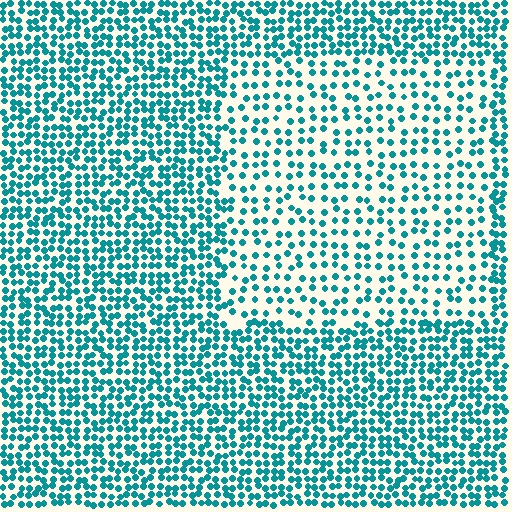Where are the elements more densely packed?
The elements are more densely packed outside the rectangle boundary.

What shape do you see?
I see a rectangle.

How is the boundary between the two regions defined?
The boundary is defined by a change in element density (approximately 1.9x ratio). All elements are the same color, size, and shape.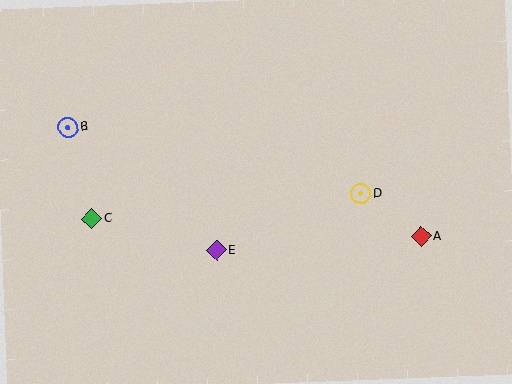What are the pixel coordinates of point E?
Point E is at (216, 250).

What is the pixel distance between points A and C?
The distance between A and C is 330 pixels.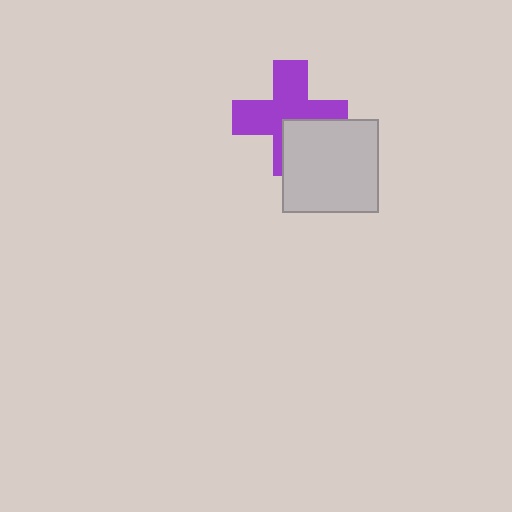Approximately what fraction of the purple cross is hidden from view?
Roughly 30% of the purple cross is hidden behind the light gray rectangle.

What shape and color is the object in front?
The object in front is a light gray rectangle.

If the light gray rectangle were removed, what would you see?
You would see the complete purple cross.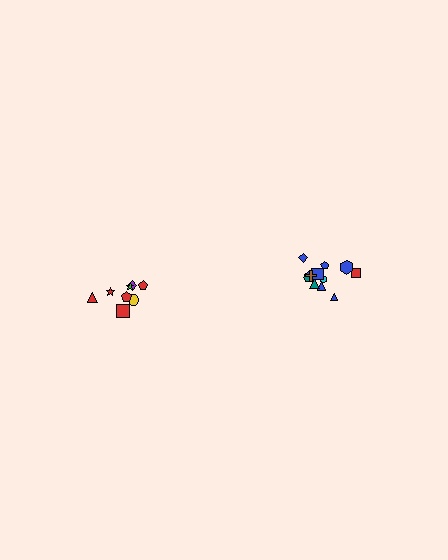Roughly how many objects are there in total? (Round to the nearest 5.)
Roughly 20 objects in total.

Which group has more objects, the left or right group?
The right group.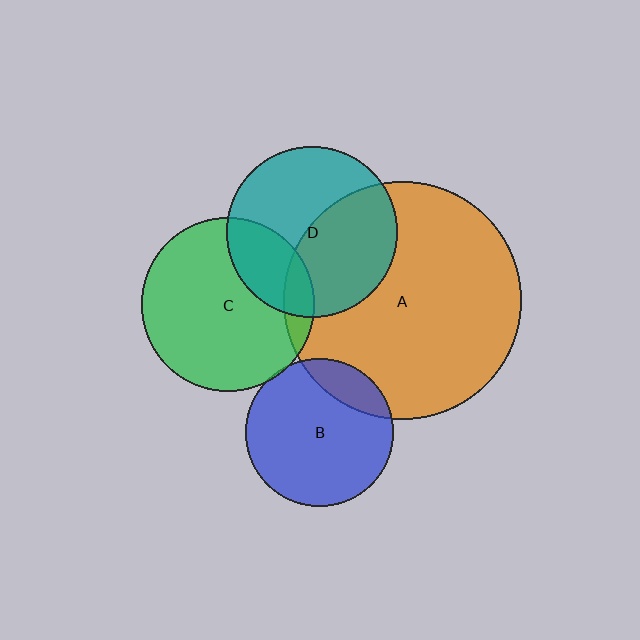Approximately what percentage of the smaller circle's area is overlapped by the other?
Approximately 25%.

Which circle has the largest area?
Circle A (orange).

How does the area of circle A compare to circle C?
Approximately 1.9 times.